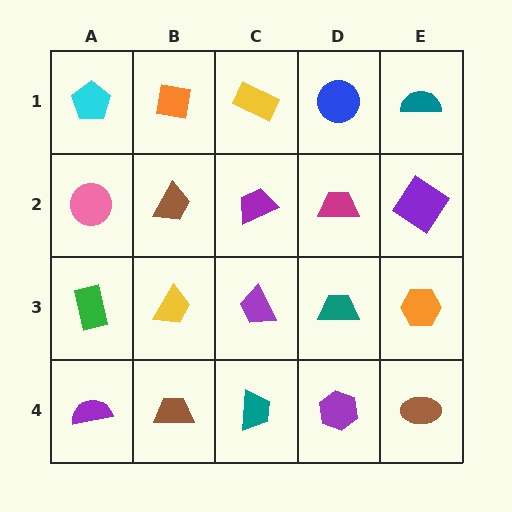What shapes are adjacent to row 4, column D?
A teal trapezoid (row 3, column D), a teal trapezoid (row 4, column C), a brown ellipse (row 4, column E).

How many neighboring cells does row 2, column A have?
3.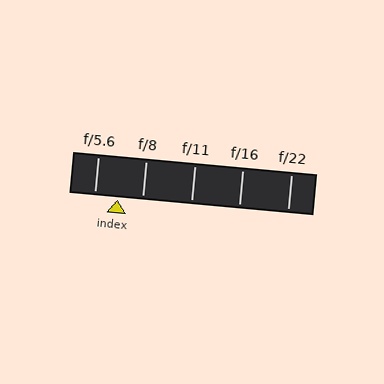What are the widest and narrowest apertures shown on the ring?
The widest aperture shown is f/5.6 and the narrowest is f/22.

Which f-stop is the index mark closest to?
The index mark is closest to f/5.6.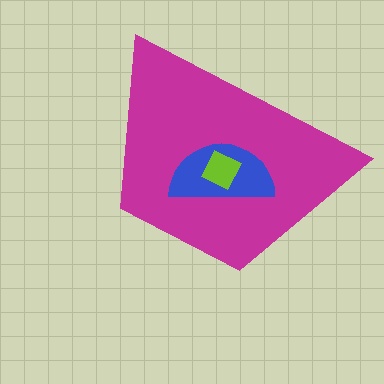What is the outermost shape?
The magenta trapezoid.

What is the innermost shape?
The lime diamond.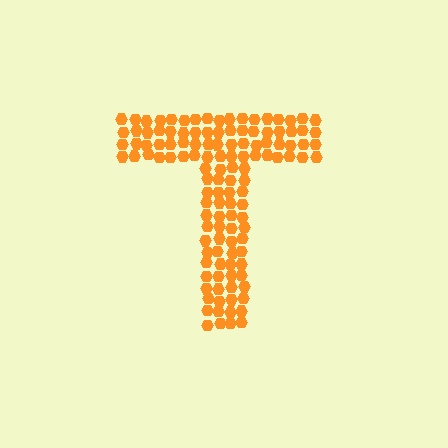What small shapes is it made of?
It is made of small hexagons.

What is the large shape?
The large shape is the letter T.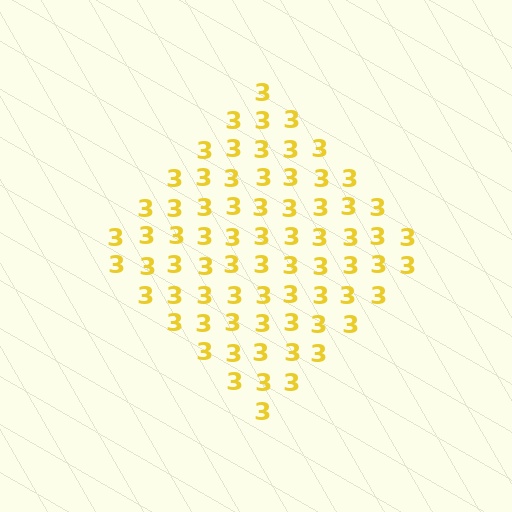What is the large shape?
The large shape is a diamond.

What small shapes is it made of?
It is made of small digit 3's.